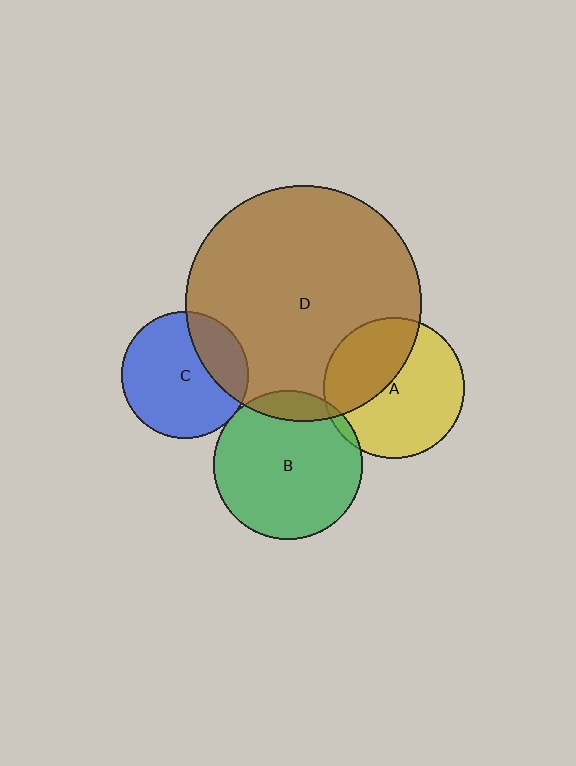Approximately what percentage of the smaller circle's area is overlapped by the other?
Approximately 40%.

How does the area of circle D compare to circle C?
Approximately 3.5 times.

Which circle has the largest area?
Circle D (brown).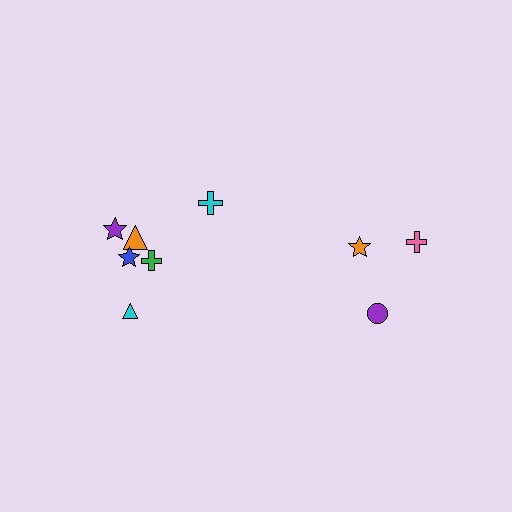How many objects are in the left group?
There are 6 objects.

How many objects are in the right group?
There are 3 objects.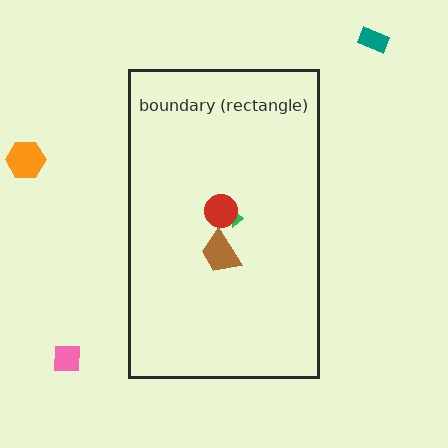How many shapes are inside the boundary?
3 inside, 3 outside.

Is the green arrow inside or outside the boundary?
Inside.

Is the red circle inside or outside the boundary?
Inside.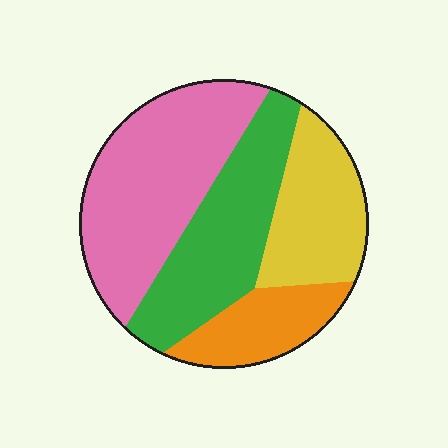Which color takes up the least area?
Orange, at roughly 15%.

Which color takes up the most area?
Pink, at roughly 35%.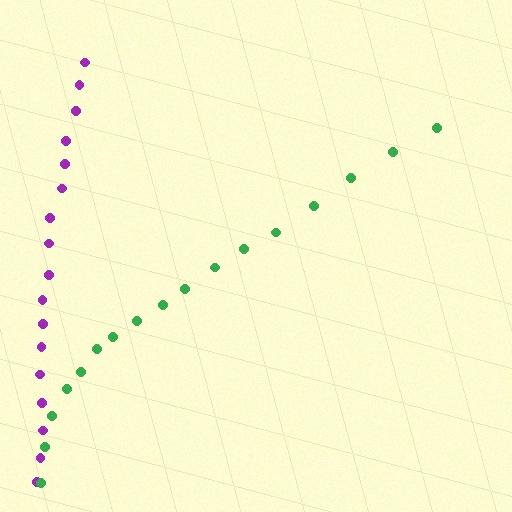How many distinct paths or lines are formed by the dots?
There are 2 distinct paths.